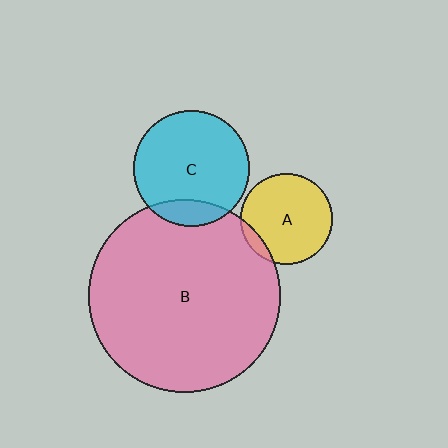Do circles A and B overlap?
Yes.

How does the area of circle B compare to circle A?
Approximately 4.4 times.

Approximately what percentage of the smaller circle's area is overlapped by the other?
Approximately 10%.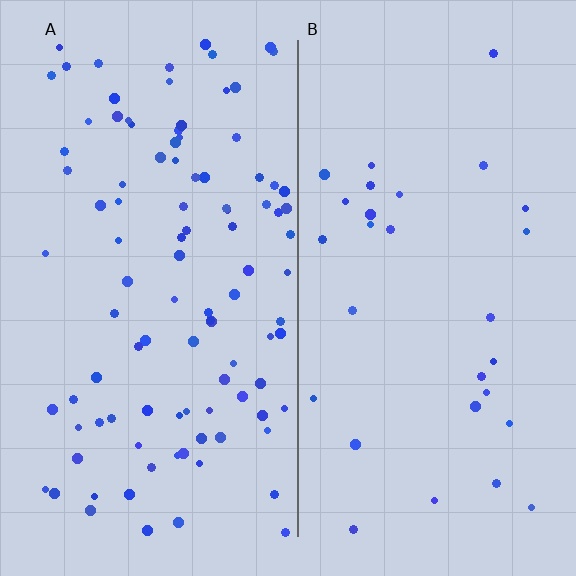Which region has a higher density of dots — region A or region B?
A (the left).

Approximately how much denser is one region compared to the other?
Approximately 3.4× — region A over region B.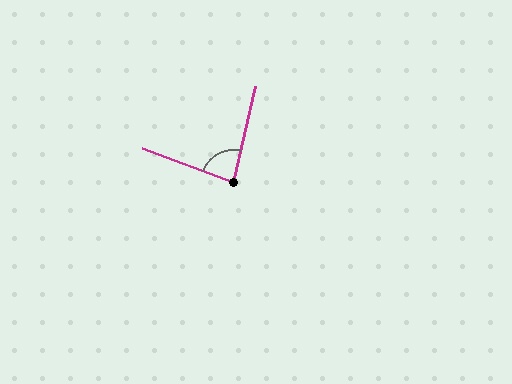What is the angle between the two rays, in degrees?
Approximately 82 degrees.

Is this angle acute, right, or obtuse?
It is acute.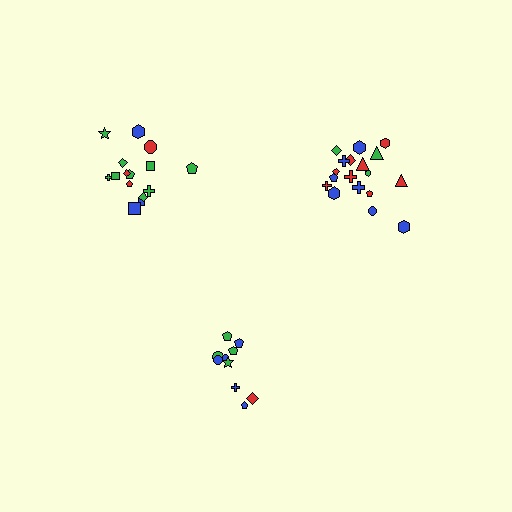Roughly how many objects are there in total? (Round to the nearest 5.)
Roughly 45 objects in total.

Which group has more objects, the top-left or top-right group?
The top-right group.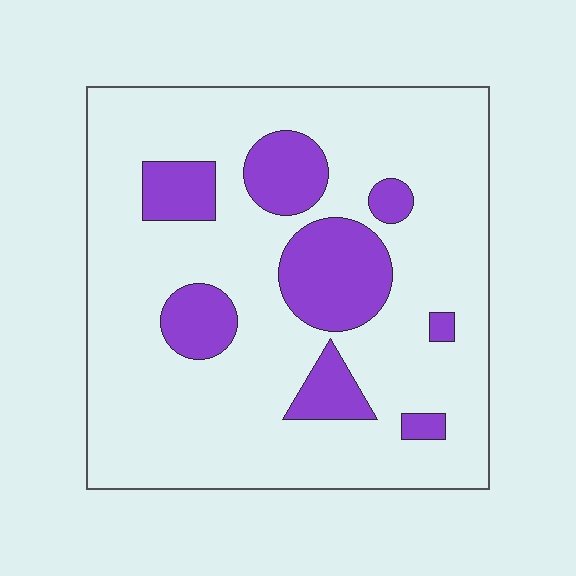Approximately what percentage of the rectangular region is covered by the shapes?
Approximately 20%.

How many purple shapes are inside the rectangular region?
8.